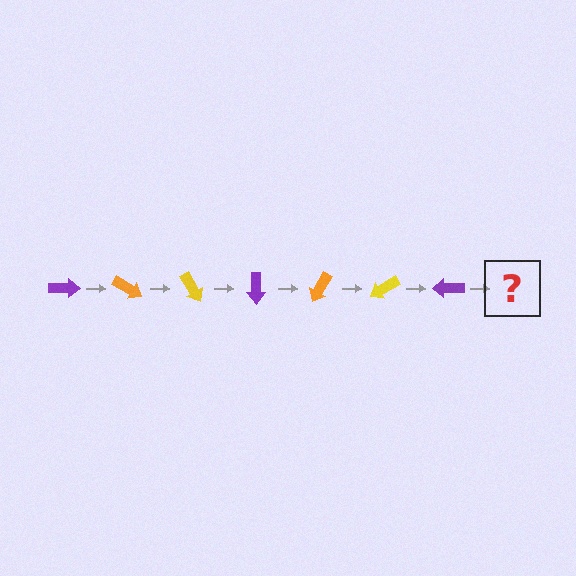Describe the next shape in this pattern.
It should be an orange arrow, rotated 210 degrees from the start.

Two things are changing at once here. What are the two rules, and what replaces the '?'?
The two rules are that it rotates 30 degrees each step and the color cycles through purple, orange, and yellow. The '?' should be an orange arrow, rotated 210 degrees from the start.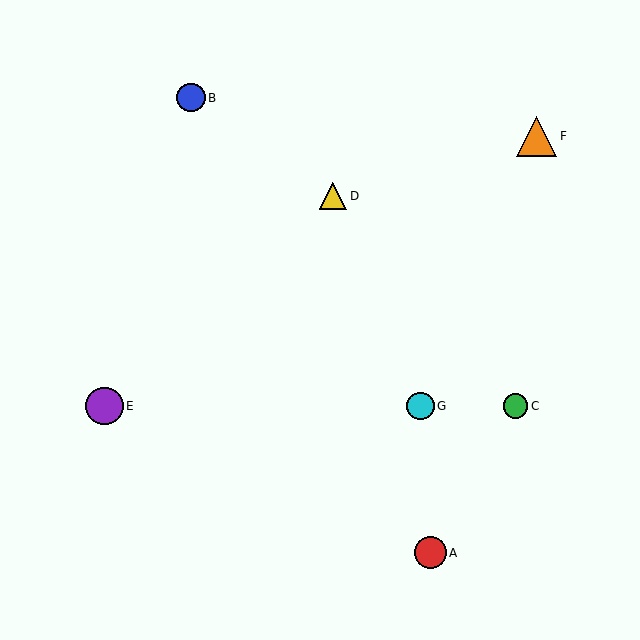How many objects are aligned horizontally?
3 objects (C, E, G) are aligned horizontally.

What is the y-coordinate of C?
Object C is at y≈406.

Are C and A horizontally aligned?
No, C is at y≈406 and A is at y≈553.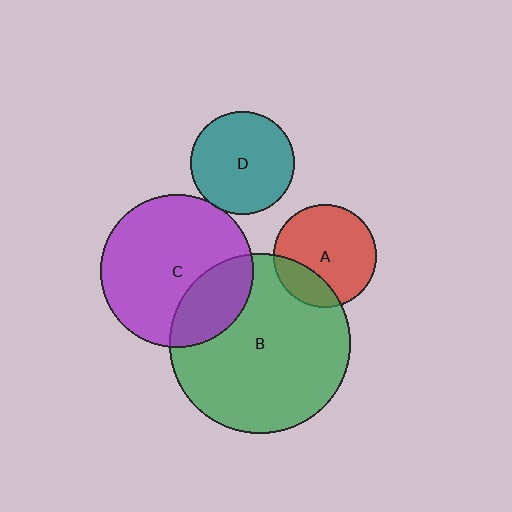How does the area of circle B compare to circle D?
Approximately 3.1 times.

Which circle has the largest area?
Circle B (green).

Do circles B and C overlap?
Yes.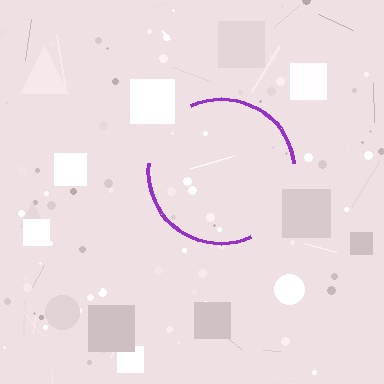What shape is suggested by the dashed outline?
The dashed outline suggests a circle.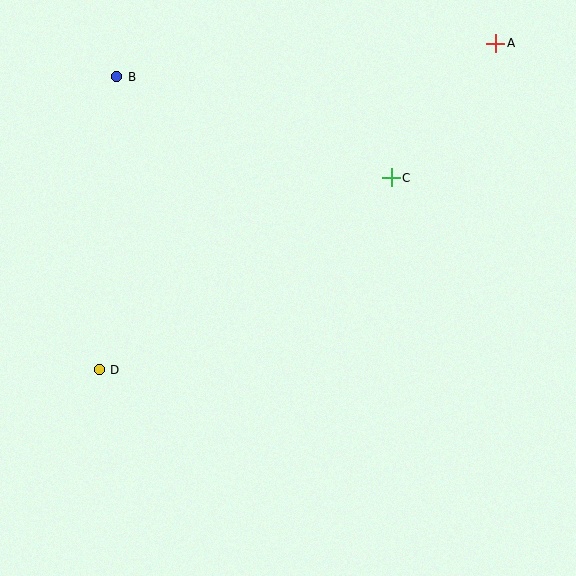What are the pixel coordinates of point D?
Point D is at (99, 370).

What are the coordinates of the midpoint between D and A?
The midpoint between D and A is at (297, 207).